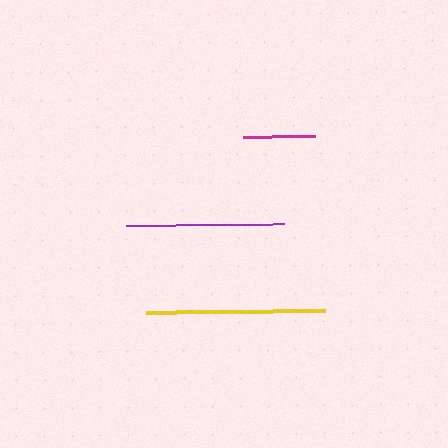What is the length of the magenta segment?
The magenta segment is approximately 72 pixels long.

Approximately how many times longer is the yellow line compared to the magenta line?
The yellow line is approximately 2.5 times the length of the magenta line.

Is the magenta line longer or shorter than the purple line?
The purple line is longer than the magenta line.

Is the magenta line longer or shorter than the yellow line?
The yellow line is longer than the magenta line.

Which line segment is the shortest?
The magenta line is the shortest at approximately 72 pixels.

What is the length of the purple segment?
The purple segment is approximately 158 pixels long.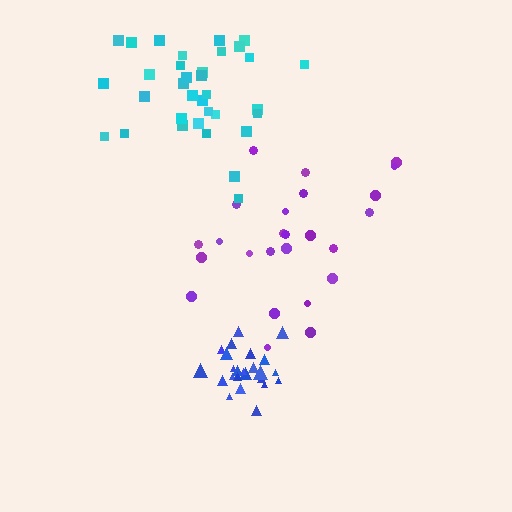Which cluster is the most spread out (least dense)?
Purple.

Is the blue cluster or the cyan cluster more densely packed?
Blue.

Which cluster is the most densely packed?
Blue.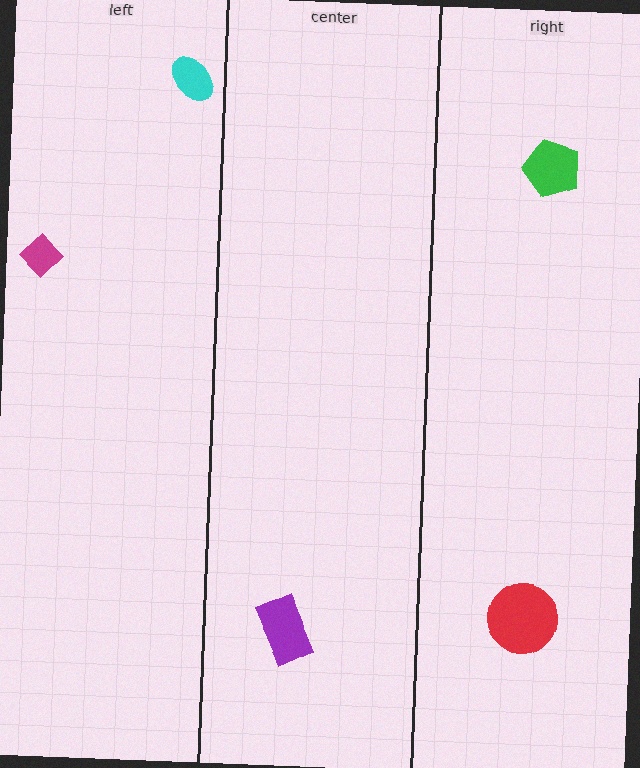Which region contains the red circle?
The right region.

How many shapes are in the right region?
2.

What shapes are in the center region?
The purple rectangle.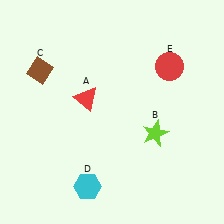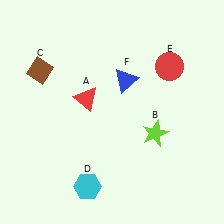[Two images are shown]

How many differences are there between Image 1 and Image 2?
There is 1 difference between the two images.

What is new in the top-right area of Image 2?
A blue triangle (F) was added in the top-right area of Image 2.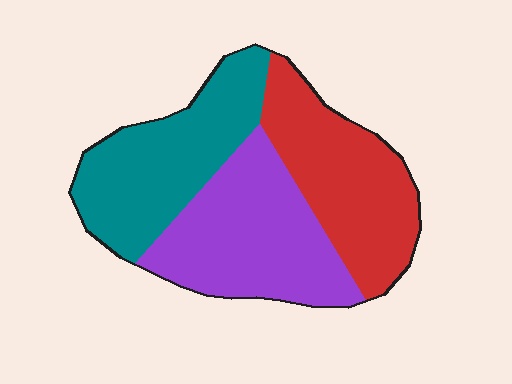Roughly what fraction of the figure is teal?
Teal takes up about one third (1/3) of the figure.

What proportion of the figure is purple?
Purple takes up about one third (1/3) of the figure.